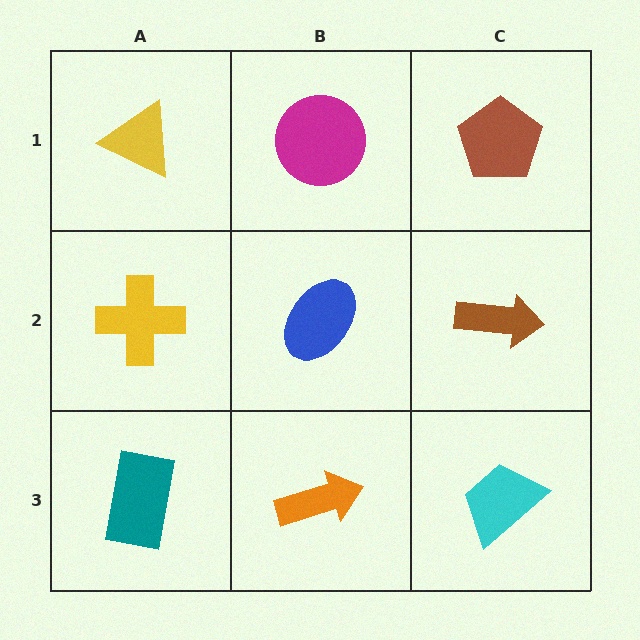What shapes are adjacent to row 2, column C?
A brown pentagon (row 1, column C), a cyan trapezoid (row 3, column C), a blue ellipse (row 2, column B).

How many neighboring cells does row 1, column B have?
3.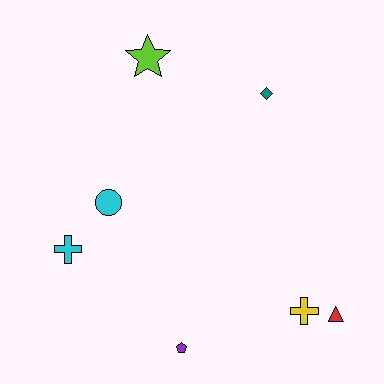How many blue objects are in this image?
There are no blue objects.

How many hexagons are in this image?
There are no hexagons.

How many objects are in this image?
There are 7 objects.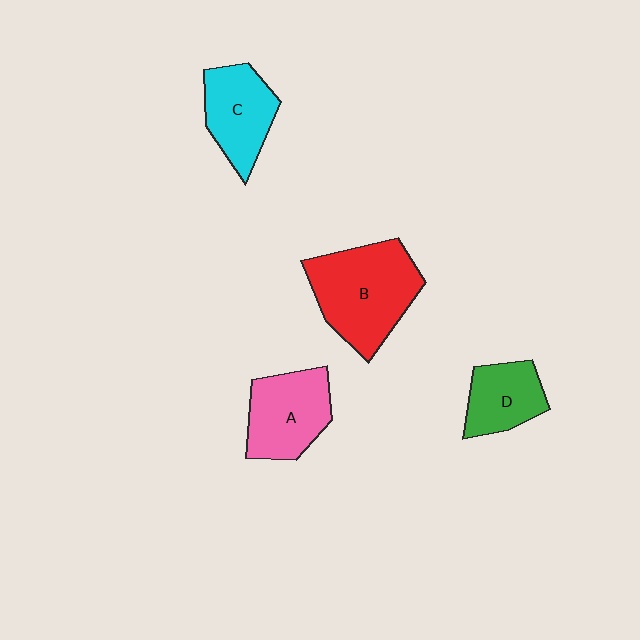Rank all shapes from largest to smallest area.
From largest to smallest: B (red), A (pink), C (cyan), D (green).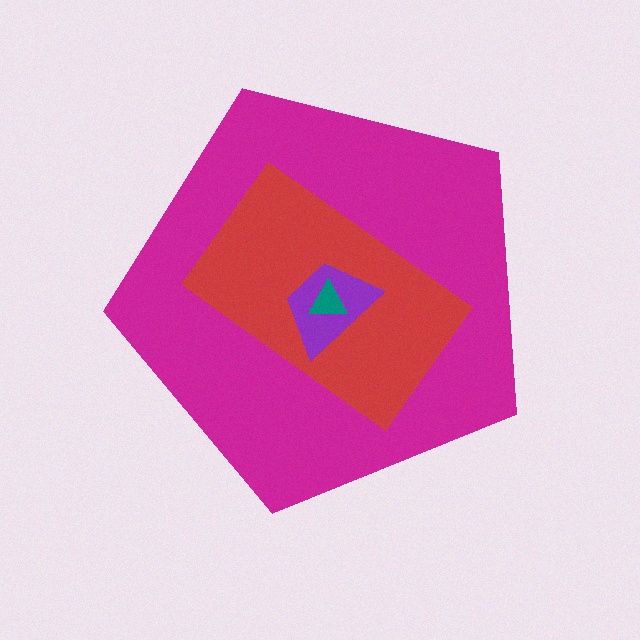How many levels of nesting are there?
4.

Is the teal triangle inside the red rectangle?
Yes.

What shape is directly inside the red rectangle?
The purple trapezoid.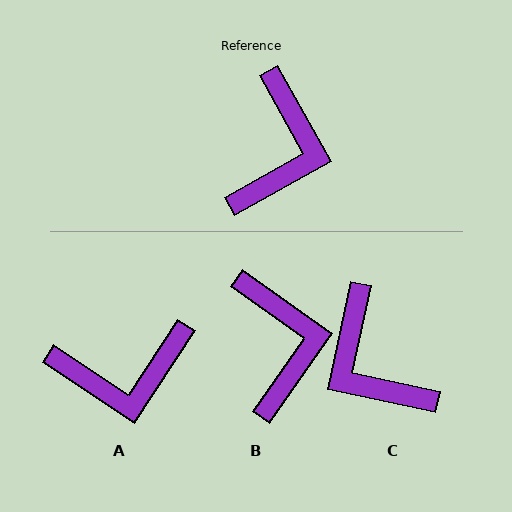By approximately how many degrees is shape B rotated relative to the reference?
Approximately 26 degrees counter-clockwise.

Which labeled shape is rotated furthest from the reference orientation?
C, about 131 degrees away.